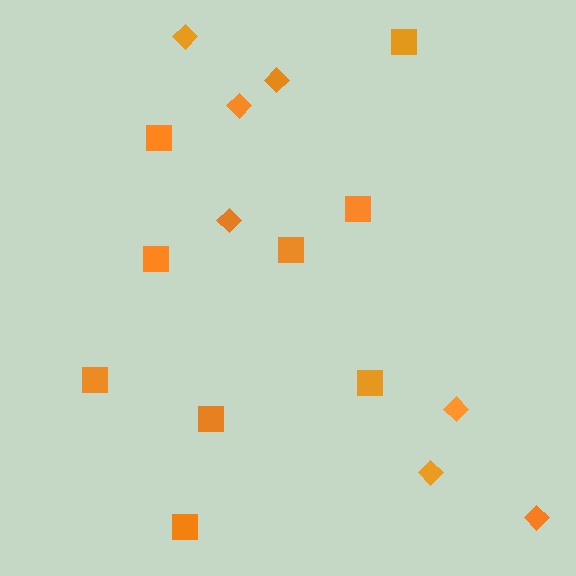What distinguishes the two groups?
There are 2 groups: one group of squares (9) and one group of diamonds (7).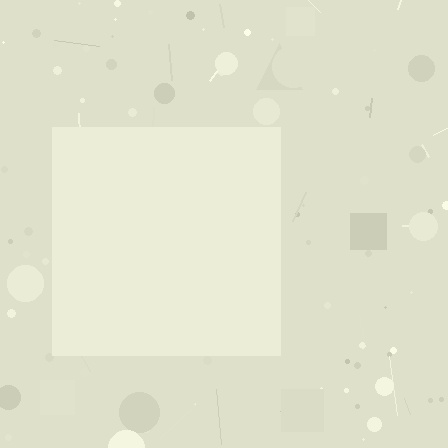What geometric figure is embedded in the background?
A square is embedded in the background.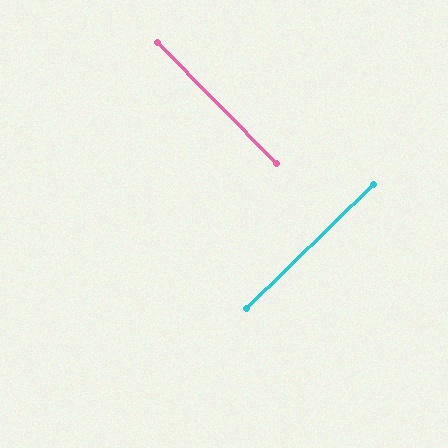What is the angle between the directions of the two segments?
Approximately 90 degrees.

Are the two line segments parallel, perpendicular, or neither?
Perpendicular — they meet at approximately 90°.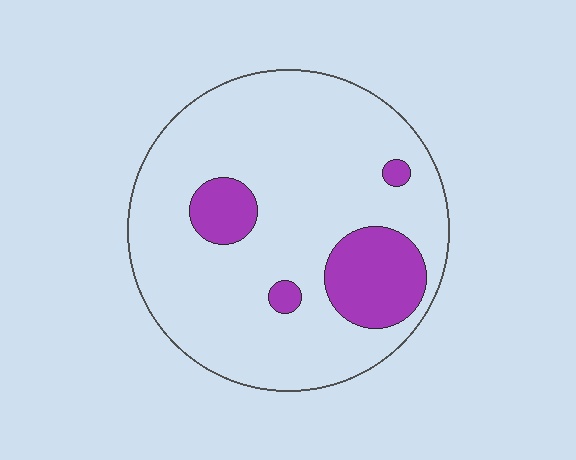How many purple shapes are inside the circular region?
4.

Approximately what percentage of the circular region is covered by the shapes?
Approximately 15%.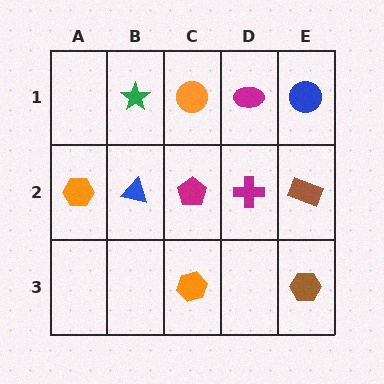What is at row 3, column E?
A brown hexagon.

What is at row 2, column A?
An orange hexagon.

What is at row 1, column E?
A blue circle.